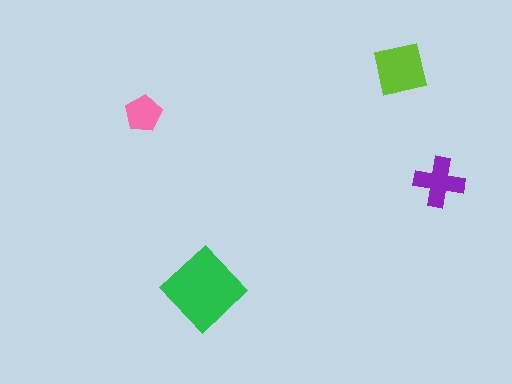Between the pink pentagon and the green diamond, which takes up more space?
The green diamond.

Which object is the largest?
The green diamond.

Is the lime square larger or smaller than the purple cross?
Larger.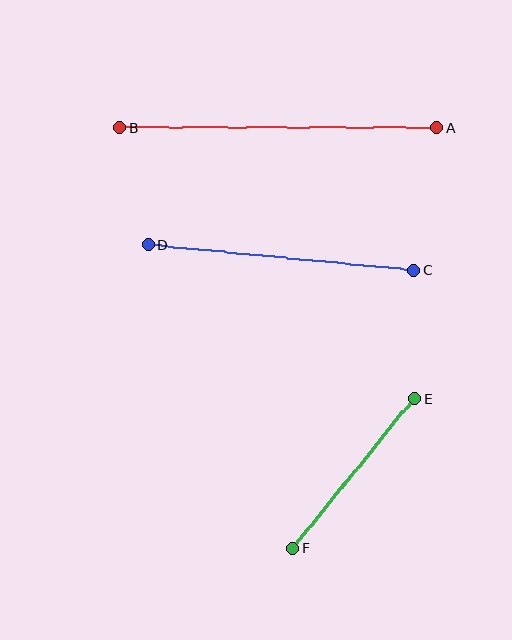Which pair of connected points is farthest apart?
Points A and B are farthest apart.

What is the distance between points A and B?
The distance is approximately 317 pixels.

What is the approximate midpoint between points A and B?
The midpoint is at approximately (278, 128) pixels.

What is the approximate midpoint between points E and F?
The midpoint is at approximately (354, 473) pixels.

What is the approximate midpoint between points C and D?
The midpoint is at approximately (281, 257) pixels.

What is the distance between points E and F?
The distance is approximately 193 pixels.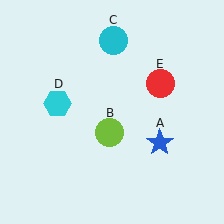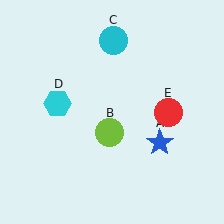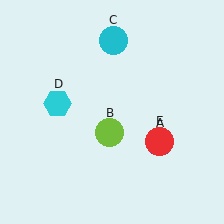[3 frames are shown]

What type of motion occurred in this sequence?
The red circle (object E) rotated clockwise around the center of the scene.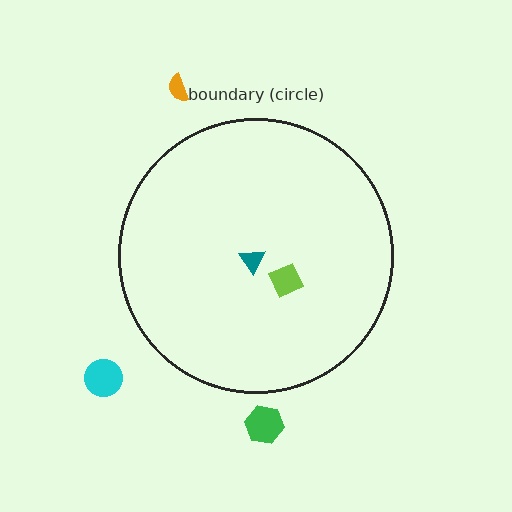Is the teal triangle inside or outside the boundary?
Inside.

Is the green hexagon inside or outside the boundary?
Outside.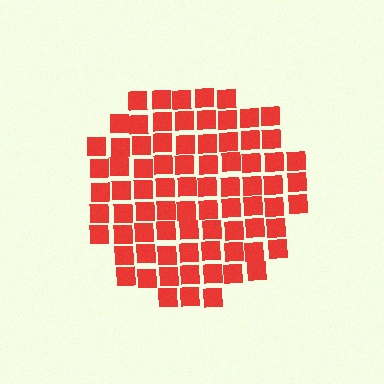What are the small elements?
The small elements are squares.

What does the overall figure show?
The overall figure shows a circle.